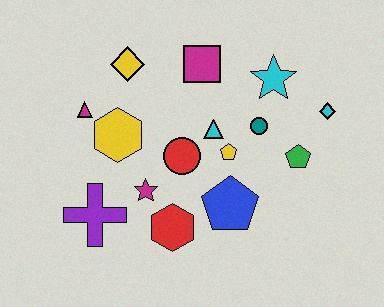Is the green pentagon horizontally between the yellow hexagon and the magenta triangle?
No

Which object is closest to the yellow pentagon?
The cyan triangle is closest to the yellow pentagon.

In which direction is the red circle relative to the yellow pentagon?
The red circle is to the left of the yellow pentagon.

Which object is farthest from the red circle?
The cyan diamond is farthest from the red circle.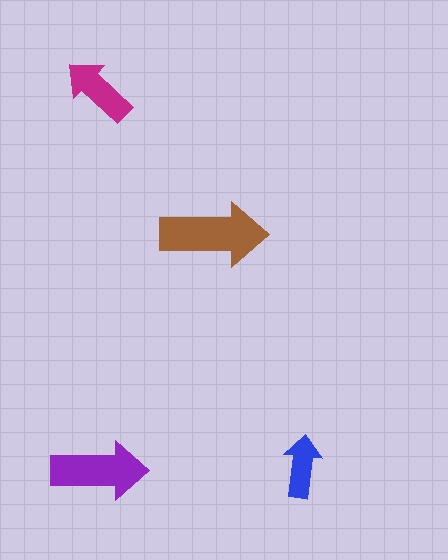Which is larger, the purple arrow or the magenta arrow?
The purple one.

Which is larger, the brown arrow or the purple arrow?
The brown one.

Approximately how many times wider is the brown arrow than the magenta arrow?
About 1.5 times wider.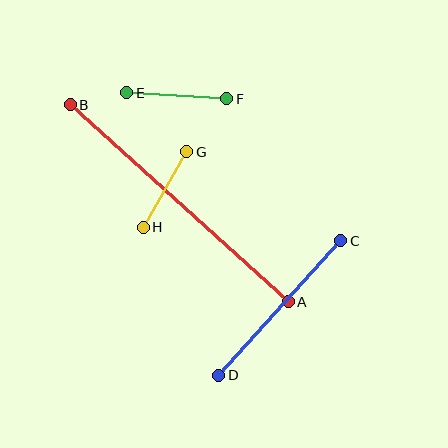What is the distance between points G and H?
The distance is approximately 87 pixels.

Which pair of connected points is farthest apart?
Points A and B are farthest apart.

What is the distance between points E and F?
The distance is approximately 100 pixels.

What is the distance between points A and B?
The distance is approximately 294 pixels.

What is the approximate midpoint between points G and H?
The midpoint is at approximately (165, 190) pixels.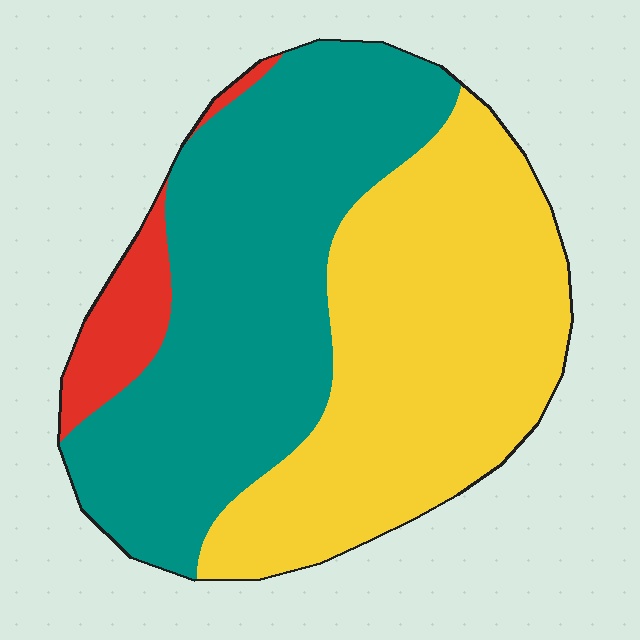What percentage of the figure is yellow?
Yellow covers 45% of the figure.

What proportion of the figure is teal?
Teal takes up about one half (1/2) of the figure.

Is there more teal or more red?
Teal.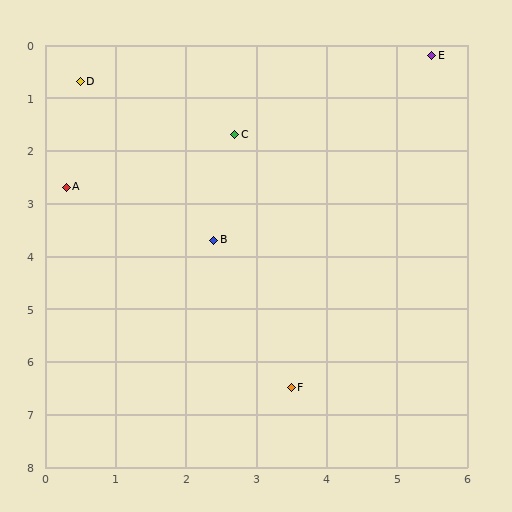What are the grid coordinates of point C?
Point C is at approximately (2.7, 1.7).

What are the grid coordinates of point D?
Point D is at approximately (0.5, 0.7).